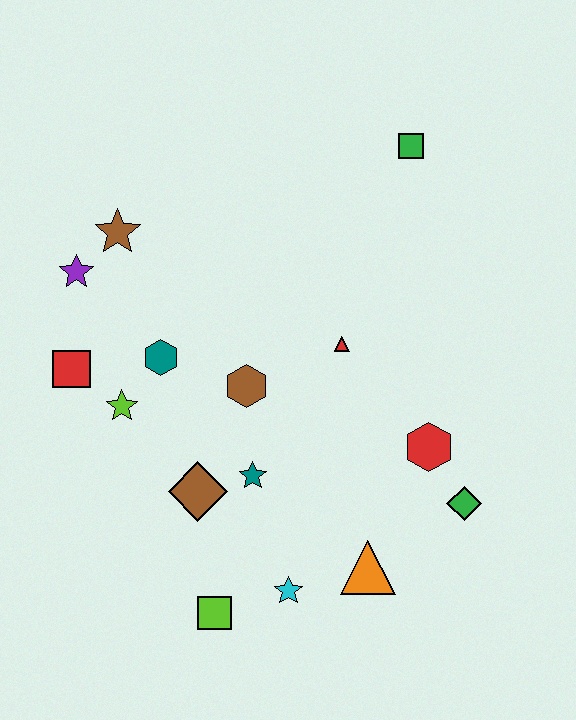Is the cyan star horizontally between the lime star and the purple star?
No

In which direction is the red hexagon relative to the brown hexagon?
The red hexagon is to the right of the brown hexagon.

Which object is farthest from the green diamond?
The purple star is farthest from the green diamond.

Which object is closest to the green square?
The red triangle is closest to the green square.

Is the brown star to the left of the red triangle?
Yes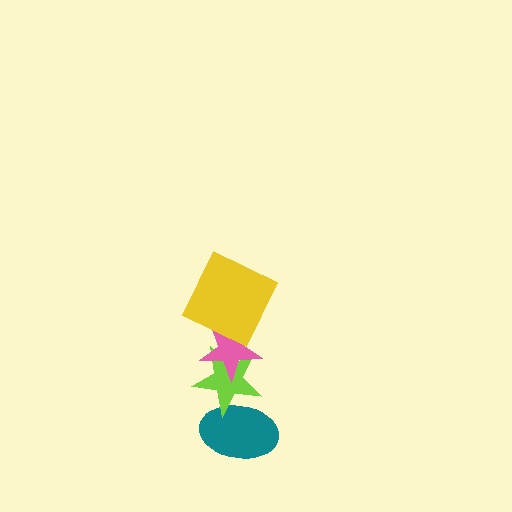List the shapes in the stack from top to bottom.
From top to bottom: the yellow square, the pink star, the lime star, the teal ellipse.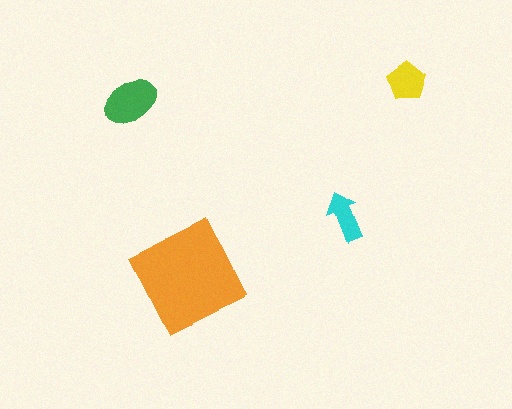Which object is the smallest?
The cyan arrow.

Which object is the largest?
The orange square.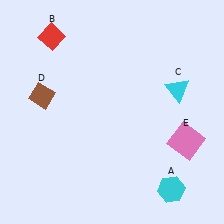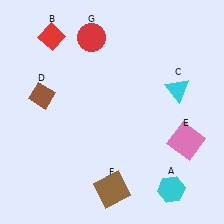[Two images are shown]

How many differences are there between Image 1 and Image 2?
There are 2 differences between the two images.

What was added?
A brown square (F), a red circle (G) were added in Image 2.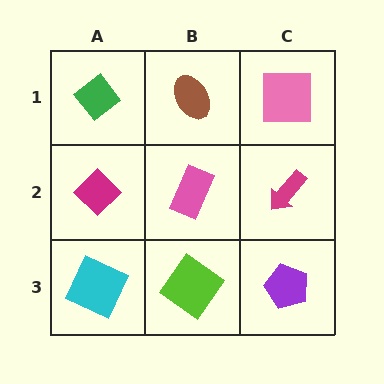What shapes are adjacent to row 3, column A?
A magenta diamond (row 2, column A), a lime diamond (row 3, column B).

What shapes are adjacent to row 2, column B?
A brown ellipse (row 1, column B), a lime diamond (row 3, column B), a magenta diamond (row 2, column A), a magenta arrow (row 2, column C).